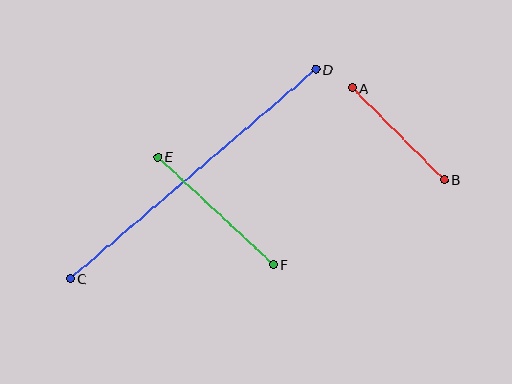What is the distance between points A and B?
The distance is approximately 130 pixels.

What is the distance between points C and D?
The distance is approximately 323 pixels.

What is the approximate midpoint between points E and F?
The midpoint is at approximately (215, 211) pixels.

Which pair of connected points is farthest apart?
Points C and D are farthest apart.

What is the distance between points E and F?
The distance is approximately 158 pixels.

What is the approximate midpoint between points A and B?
The midpoint is at approximately (398, 134) pixels.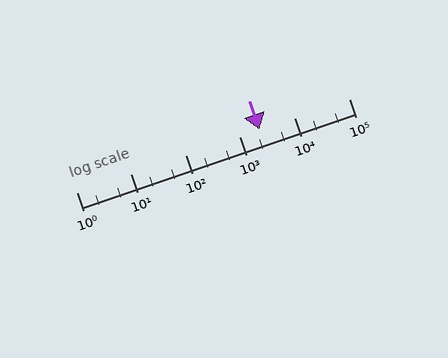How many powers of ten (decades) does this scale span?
The scale spans 5 decades, from 1 to 100000.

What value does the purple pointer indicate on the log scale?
The pointer indicates approximately 2300.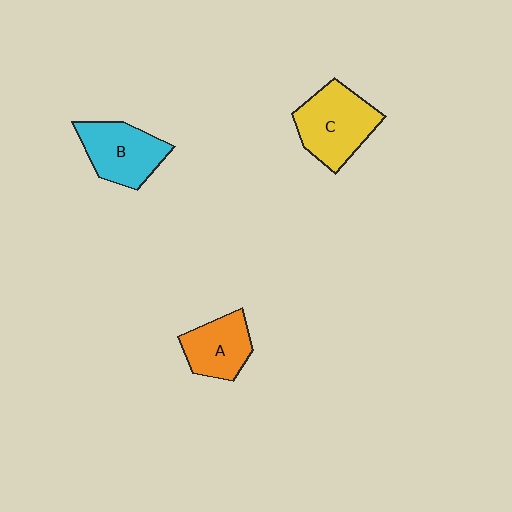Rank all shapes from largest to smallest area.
From largest to smallest: C (yellow), B (cyan), A (orange).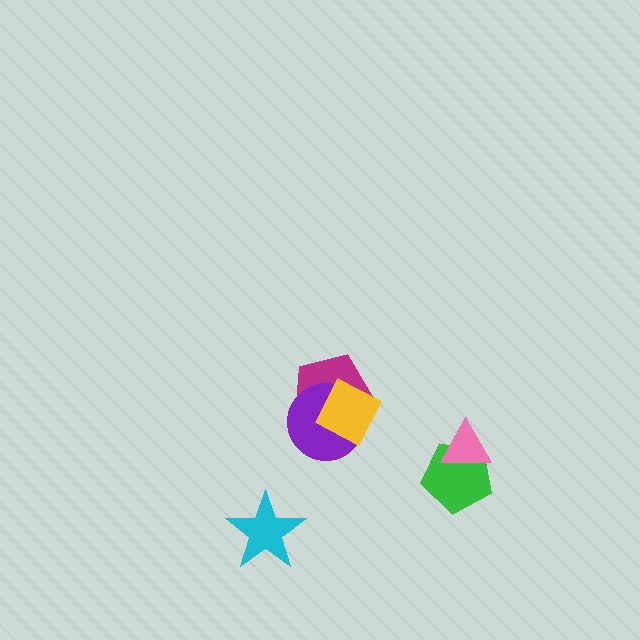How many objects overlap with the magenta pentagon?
2 objects overlap with the magenta pentagon.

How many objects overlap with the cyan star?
0 objects overlap with the cyan star.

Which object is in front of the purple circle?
The yellow diamond is in front of the purple circle.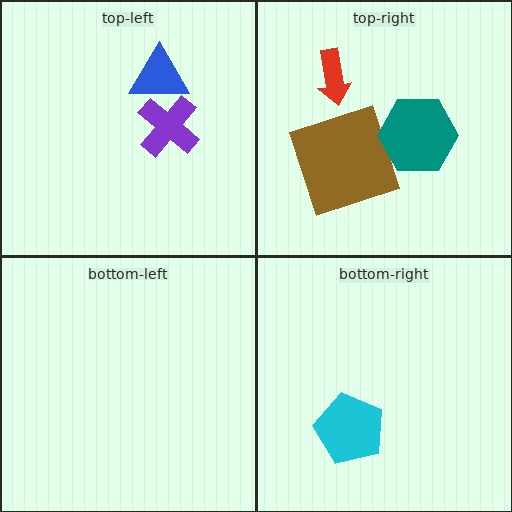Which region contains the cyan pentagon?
The bottom-right region.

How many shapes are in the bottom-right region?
1.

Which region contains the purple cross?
The top-left region.